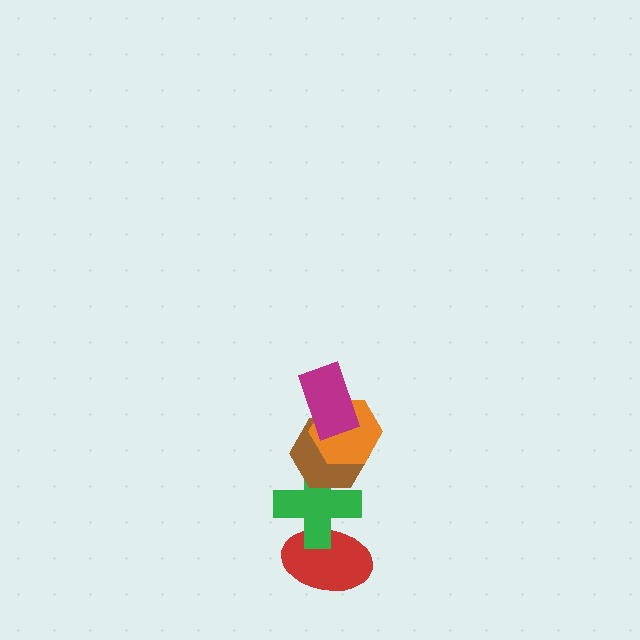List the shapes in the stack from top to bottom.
From top to bottom: the magenta rectangle, the orange hexagon, the brown hexagon, the green cross, the red ellipse.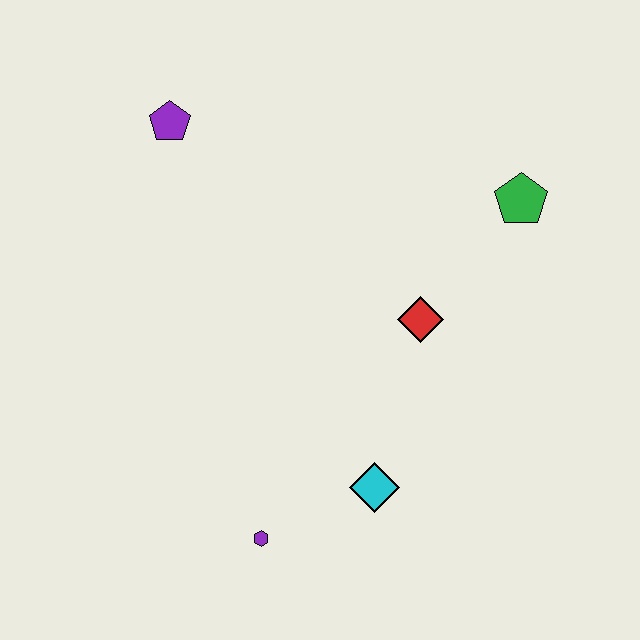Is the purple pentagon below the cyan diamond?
No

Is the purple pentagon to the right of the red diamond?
No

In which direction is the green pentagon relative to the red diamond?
The green pentagon is above the red diamond.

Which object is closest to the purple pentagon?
The red diamond is closest to the purple pentagon.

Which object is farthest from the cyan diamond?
The purple pentagon is farthest from the cyan diamond.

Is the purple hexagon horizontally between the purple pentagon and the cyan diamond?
Yes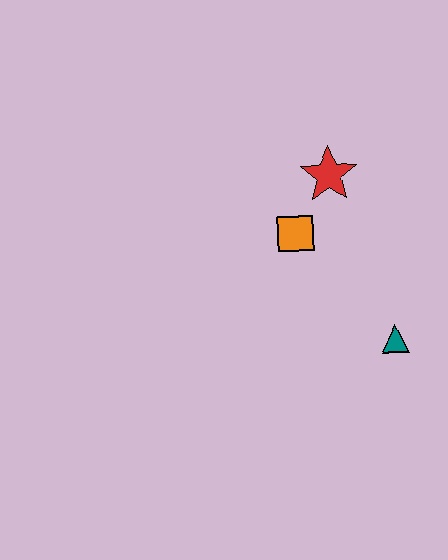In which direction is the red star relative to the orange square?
The red star is above the orange square.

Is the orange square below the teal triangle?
No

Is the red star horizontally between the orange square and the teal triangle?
Yes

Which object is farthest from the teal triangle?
The red star is farthest from the teal triangle.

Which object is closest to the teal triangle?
The orange square is closest to the teal triangle.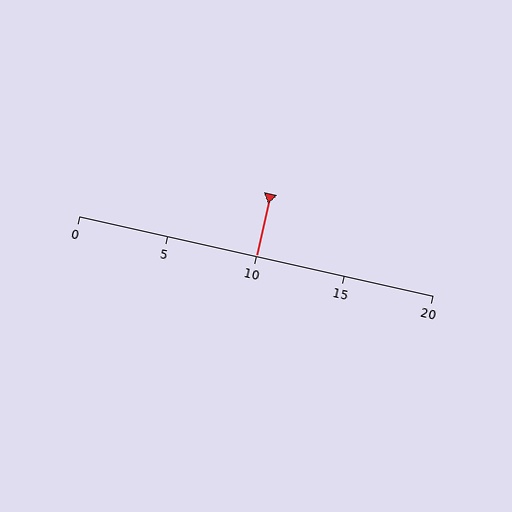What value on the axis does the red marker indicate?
The marker indicates approximately 10.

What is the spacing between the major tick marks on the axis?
The major ticks are spaced 5 apart.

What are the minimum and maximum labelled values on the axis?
The axis runs from 0 to 20.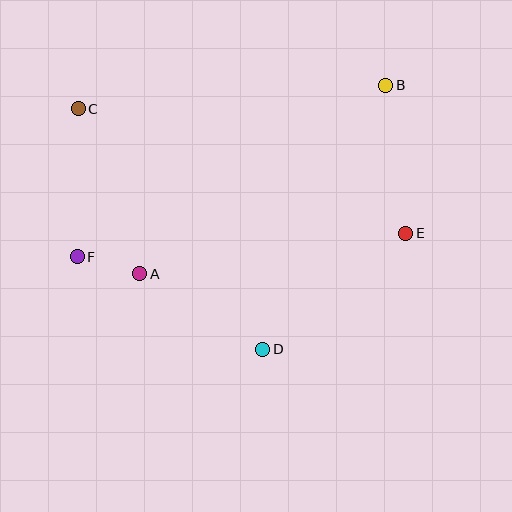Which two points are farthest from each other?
Points B and F are farthest from each other.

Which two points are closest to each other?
Points A and F are closest to each other.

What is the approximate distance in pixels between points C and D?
The distance between C and D is approximately 303 pixels.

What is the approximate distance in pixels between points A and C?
The distance between A and C is approximately 176 pixels.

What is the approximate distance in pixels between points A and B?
The distance between A and B is approximately 310 pixels.